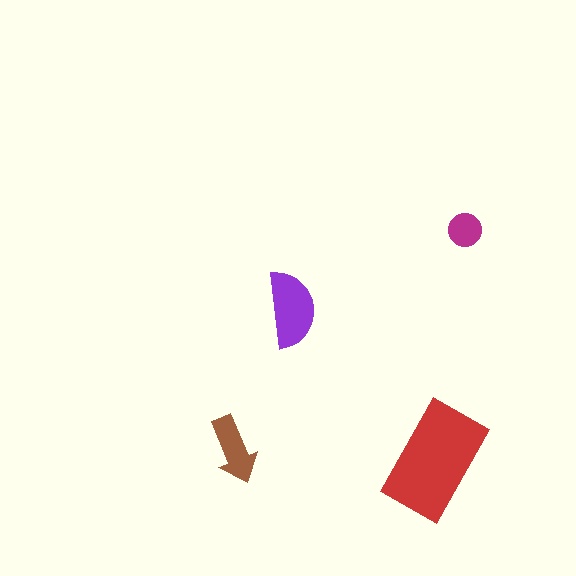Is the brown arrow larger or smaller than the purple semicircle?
Smaller.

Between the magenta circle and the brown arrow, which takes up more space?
The brown arrow.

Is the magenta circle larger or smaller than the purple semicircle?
Smaller.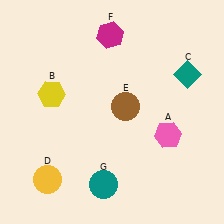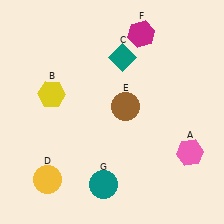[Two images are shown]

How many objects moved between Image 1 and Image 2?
3 objects moved between the two images.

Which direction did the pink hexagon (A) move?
The pink hexagon (A) moved right.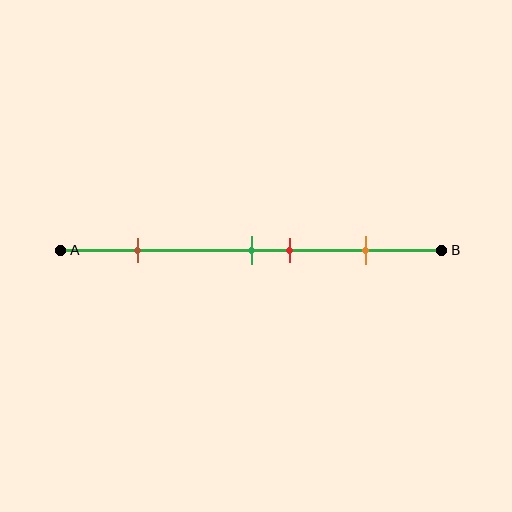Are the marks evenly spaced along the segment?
No, the marks are not evenly spaced.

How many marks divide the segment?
There are 4 marks dividing the segment.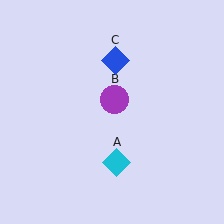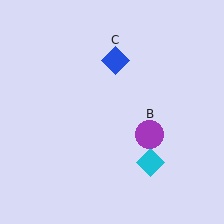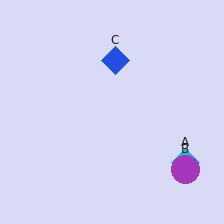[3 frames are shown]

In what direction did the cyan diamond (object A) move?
The cyan diamond (object A) moved right.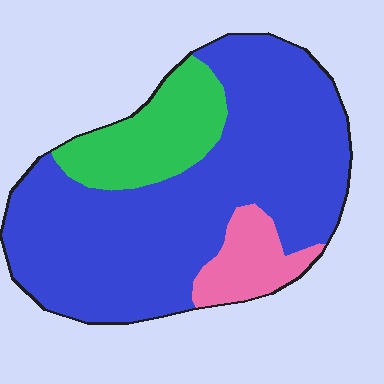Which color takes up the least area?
Pink, at roughly 10%.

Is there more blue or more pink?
Blue.